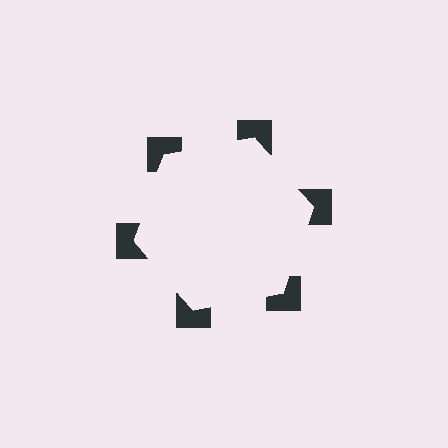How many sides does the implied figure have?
6 sides.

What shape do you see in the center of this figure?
An illusory hexagon — its edges are inferred from the aligned wedge cuts in the notched squares, not physically drawn.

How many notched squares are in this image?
There are 6 — one at each vertex of the illusory hexagon.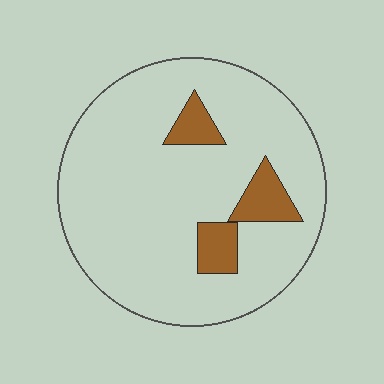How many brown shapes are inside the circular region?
3.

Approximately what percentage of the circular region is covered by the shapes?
Approximately 10%.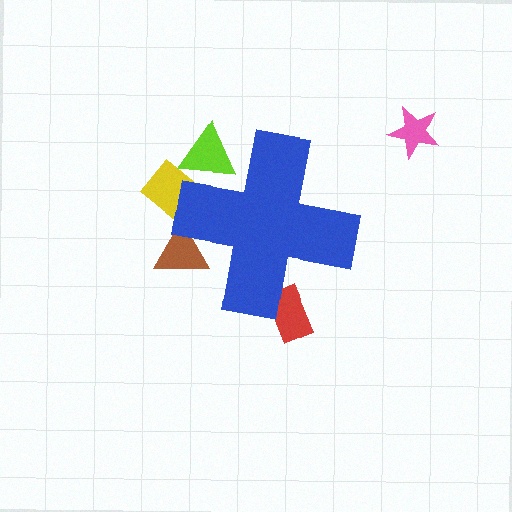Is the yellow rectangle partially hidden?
Yes, the yellow rectangle is partially hidden behind the blue cross.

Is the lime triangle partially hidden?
Yes, the lime triangle is partially hidden behind the blue cross.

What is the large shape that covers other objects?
A blue cross.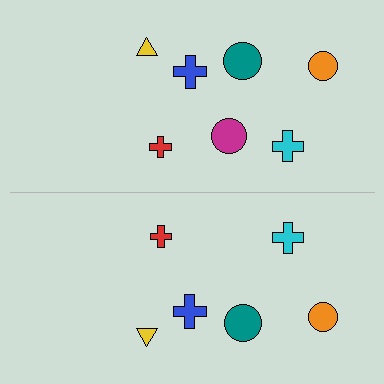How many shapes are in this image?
There are 13 shapes in this image.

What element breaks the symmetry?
A magenta circle is missing from the bottom side.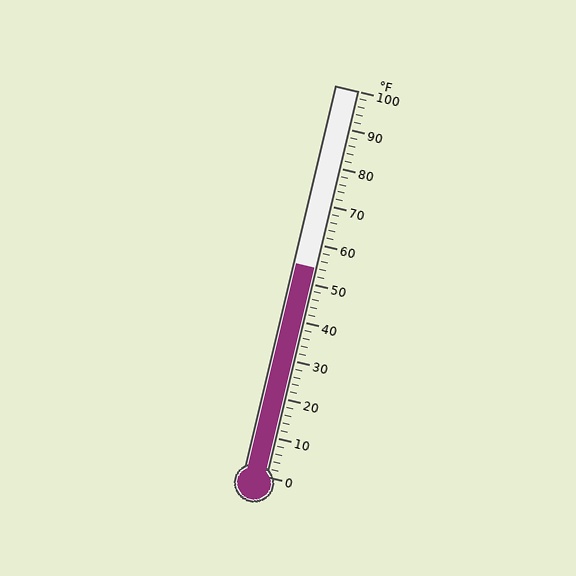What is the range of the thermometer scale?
The thermometer scale ranges from 0°F to 100°F.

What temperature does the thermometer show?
The thermometer shows approximately 54°F.